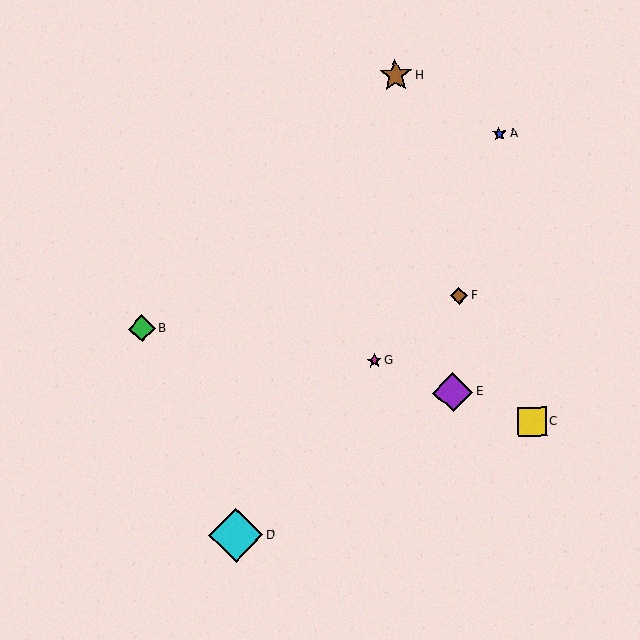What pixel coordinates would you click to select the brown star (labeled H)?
Click at (396, 75) to select the brown star H.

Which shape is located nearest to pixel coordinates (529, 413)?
The yellow square (labeled C) at (532, 421) is nearest to that location.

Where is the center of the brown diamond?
The center of the brown diamond is at (459, 296).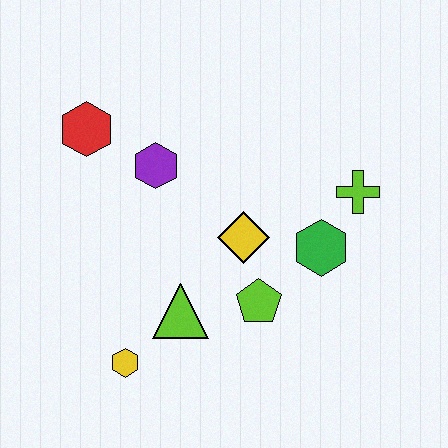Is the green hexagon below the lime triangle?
No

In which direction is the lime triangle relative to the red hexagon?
The lime triangle is below the red hexagon.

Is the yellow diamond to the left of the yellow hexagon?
No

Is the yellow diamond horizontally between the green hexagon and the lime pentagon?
No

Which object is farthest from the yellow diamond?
The red hexagon is farthest from the yellow diamond.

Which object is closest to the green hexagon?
The lime cross is closest to the green hexagon.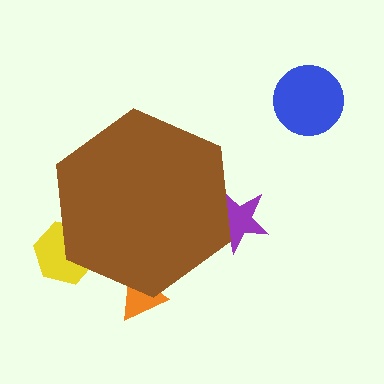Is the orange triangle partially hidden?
Yes, the orange triangle is partially hidden behind the brown hexagon.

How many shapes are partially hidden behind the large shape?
3 shapes are partially hidden.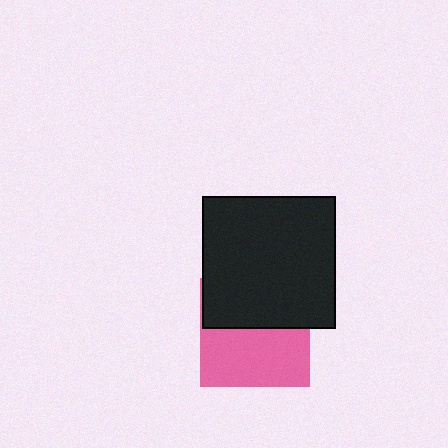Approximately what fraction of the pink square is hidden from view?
Roughly 46% of the pink square is hidden behind the black square.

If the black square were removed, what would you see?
You would see the complete pink square.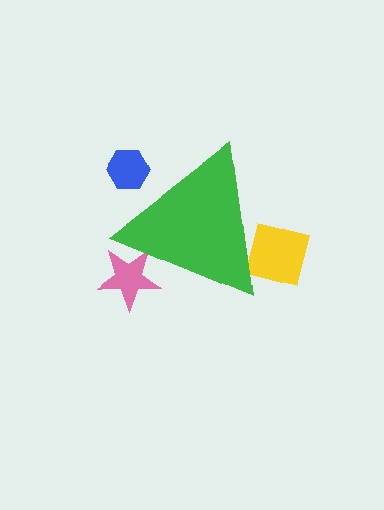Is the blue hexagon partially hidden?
Yes, the blue hexagon is partially hidden behind the green triangle.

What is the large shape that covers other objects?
A green triangle.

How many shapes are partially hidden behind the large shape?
3 shapes are partially hidden.